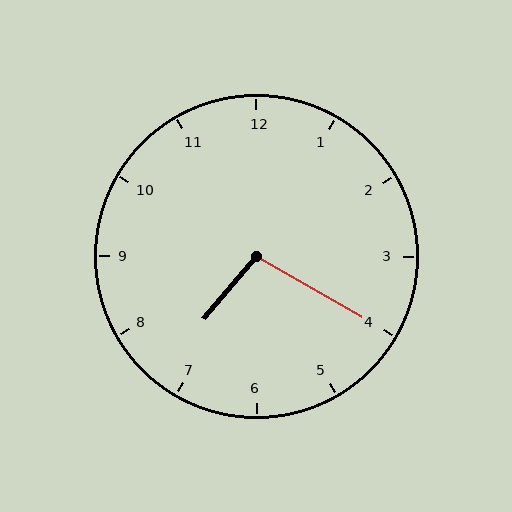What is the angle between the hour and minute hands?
Approximately 100 degrees.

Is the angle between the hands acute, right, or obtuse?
It is obtuse.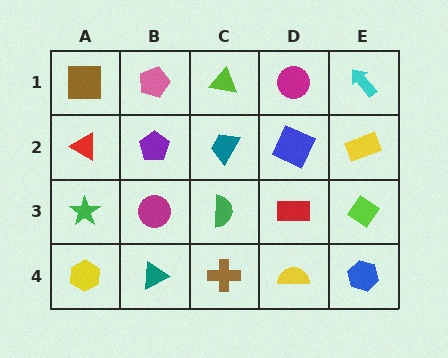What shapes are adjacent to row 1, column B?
A purple pentagon (row 2, column B), a brown square (row 1, column A), a lime triangle (row 1, column C).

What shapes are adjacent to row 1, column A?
A red triangle (row 2, column A), a pink pentagon (row 1, column B).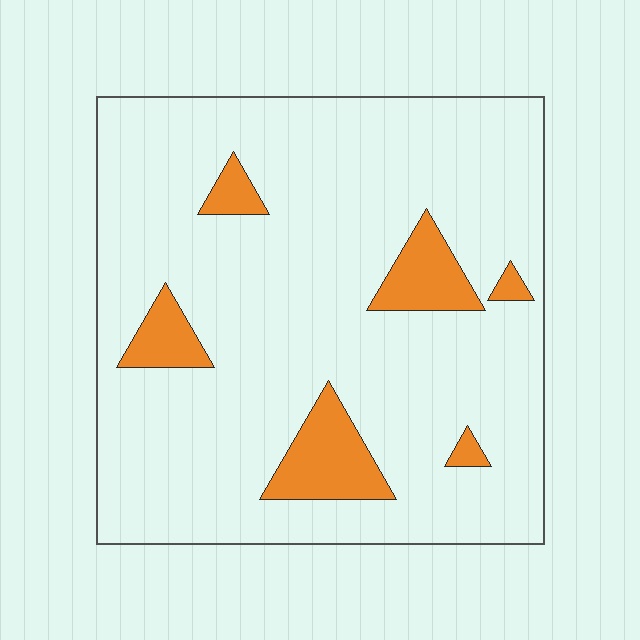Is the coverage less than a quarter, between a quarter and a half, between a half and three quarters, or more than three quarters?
Less than a quarter.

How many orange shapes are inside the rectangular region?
6.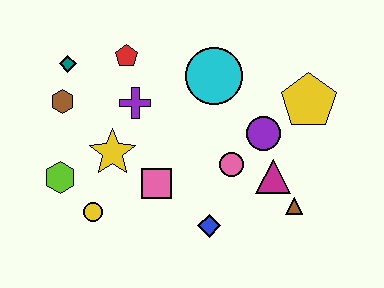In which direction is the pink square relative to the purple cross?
The pink square is below the purple cross.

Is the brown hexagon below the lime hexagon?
No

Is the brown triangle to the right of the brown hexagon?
Yes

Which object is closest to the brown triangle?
The magenta triangle is closest to the brown triangle.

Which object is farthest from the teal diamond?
The brown triangle is farthest from the teal diamond.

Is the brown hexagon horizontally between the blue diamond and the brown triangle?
No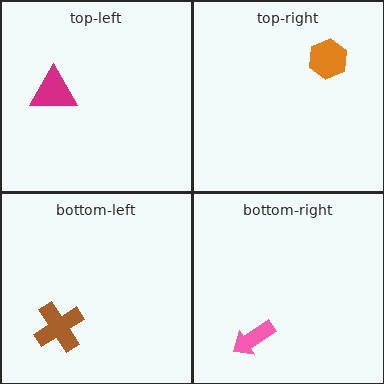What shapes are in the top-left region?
The magenta triangle.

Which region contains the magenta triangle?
The top-left region.